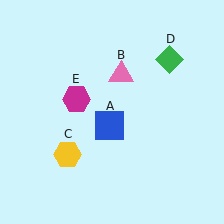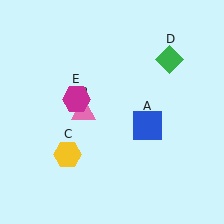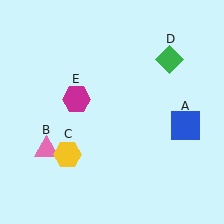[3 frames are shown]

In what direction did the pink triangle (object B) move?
The pink triangle (object B) moved down and to the left.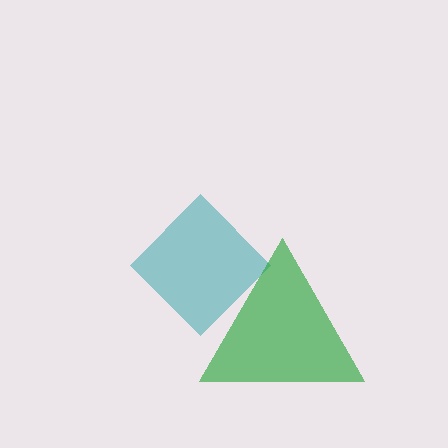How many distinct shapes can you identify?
There are 2 distinct shapes: a teal diamond, a green triangle.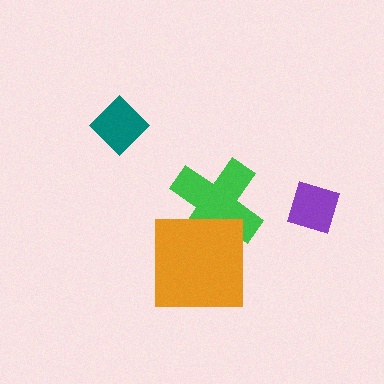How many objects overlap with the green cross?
1 object overlaps with the green cross.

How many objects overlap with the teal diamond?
0 objects overlap with the teal diamond.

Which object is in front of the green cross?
The orange square is in front of the green cross.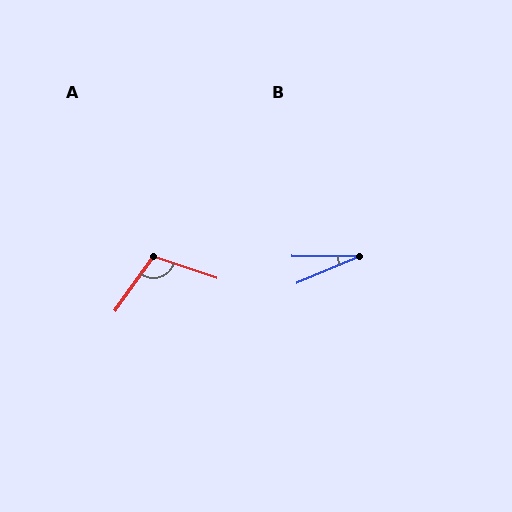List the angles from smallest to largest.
B (24°), A (107°).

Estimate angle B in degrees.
Approximately 24 degrees.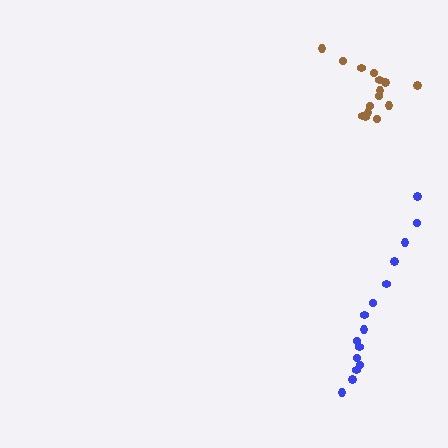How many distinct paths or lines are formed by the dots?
There are 2 distinct paths.